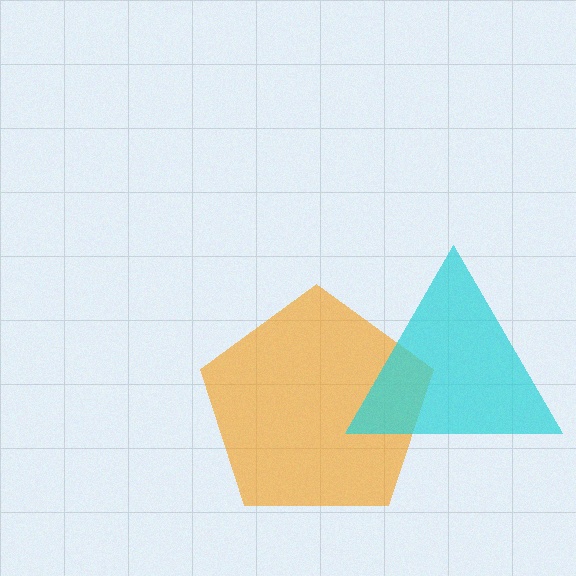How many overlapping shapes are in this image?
There are 2 overlapping shapes in the image.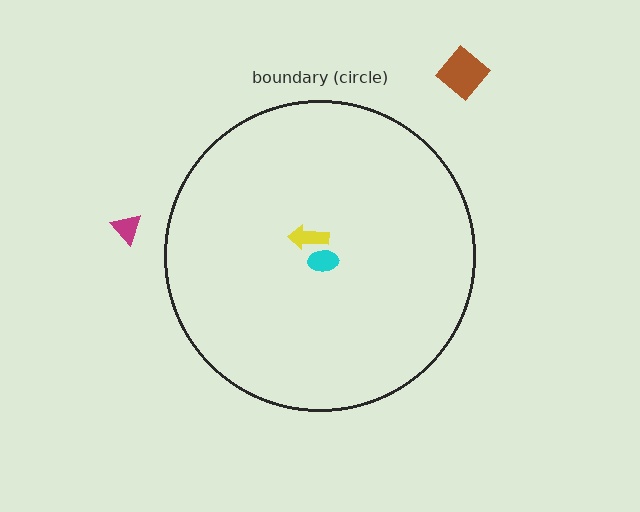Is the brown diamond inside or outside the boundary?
Outside.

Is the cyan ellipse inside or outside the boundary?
Inside.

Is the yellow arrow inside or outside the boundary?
Inside.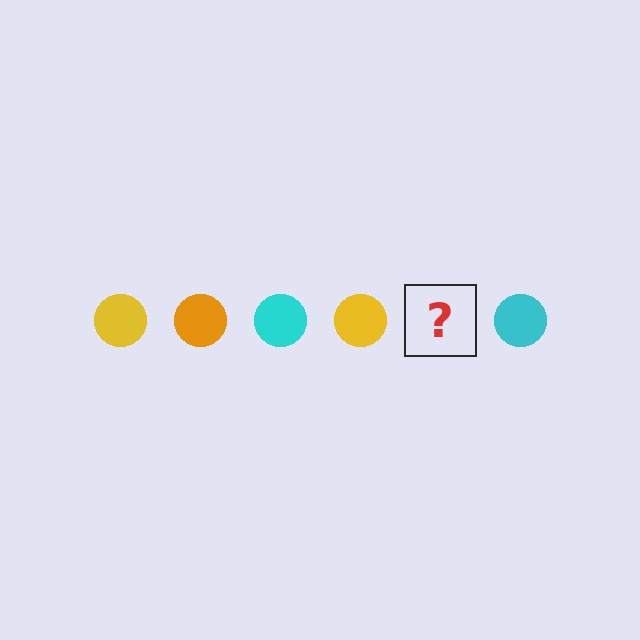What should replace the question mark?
The question mark should be replaced with an orange circle.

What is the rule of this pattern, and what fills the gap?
The rule is that the pattern cycles through yellow, orange, cyan circles. The gap should be filled with an orange circle.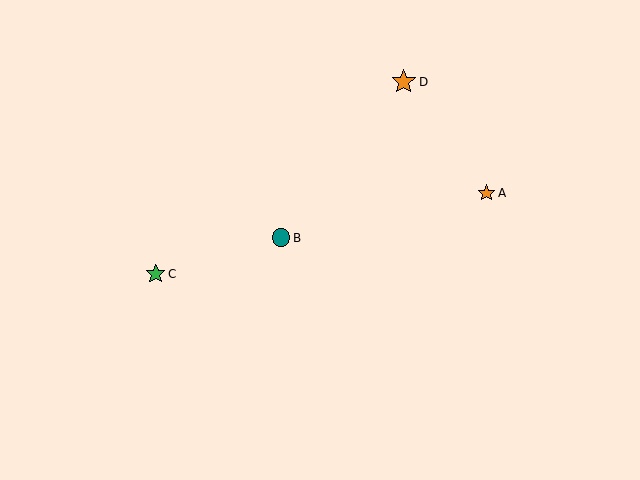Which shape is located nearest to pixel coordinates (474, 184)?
The orange star (labeled A) at (486, 193) is nearest to that location.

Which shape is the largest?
The orange star (labeled D) is the largest.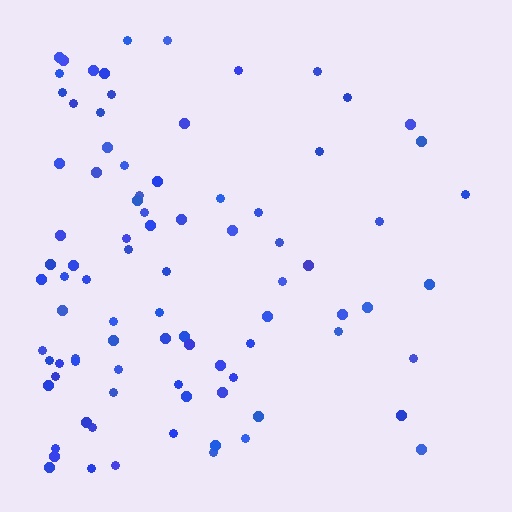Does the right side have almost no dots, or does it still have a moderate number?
Still a moderate number, just noticeably fewer than the left.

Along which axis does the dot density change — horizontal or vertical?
Horizontal.